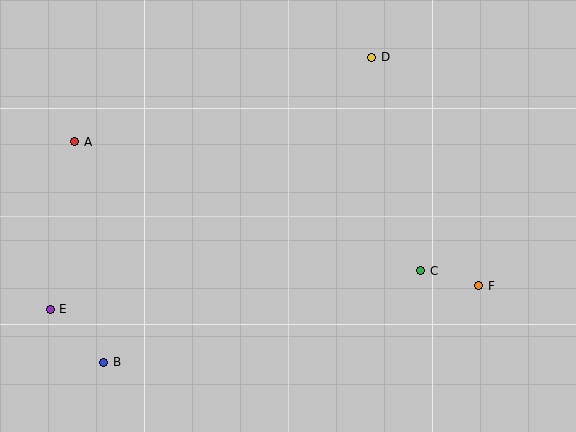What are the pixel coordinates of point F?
Point F is at (479, 286).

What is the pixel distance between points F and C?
The distance between F and C is 60 pixels.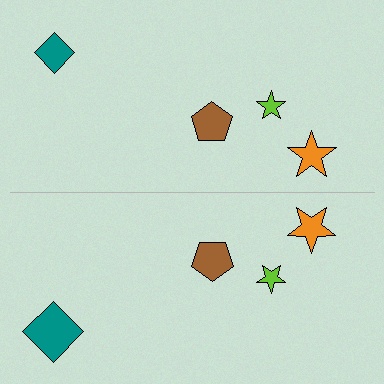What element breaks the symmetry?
The teal diamond on the bottom side has a different size than its mirror counterpart.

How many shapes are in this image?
There are 8 shapes in this image.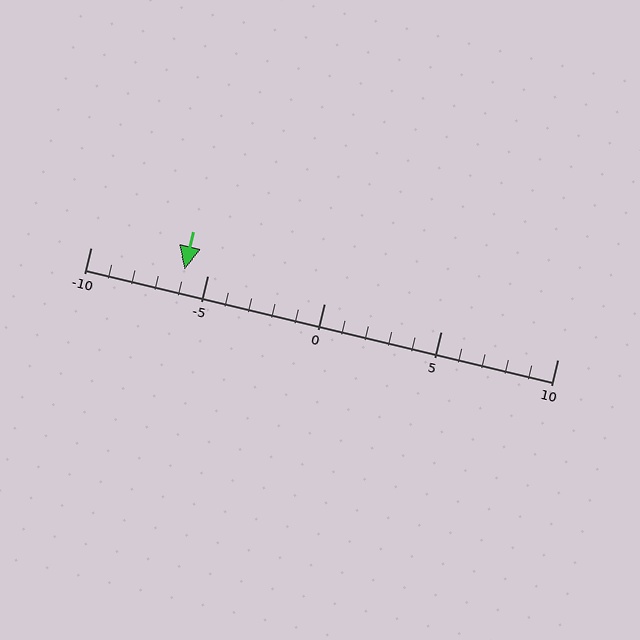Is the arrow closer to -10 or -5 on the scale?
The arrow is closer to -5.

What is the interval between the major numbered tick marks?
The major tick marks are spaced 5 units apart.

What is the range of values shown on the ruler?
The ruler shows values from -10 to 10.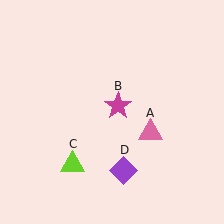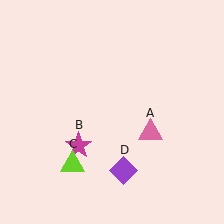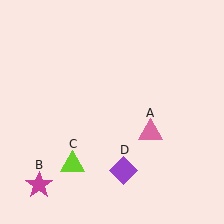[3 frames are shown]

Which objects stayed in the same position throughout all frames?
Pink triangle (object A) and lime triangle (object C) and purple diamond (object D) remained stationary.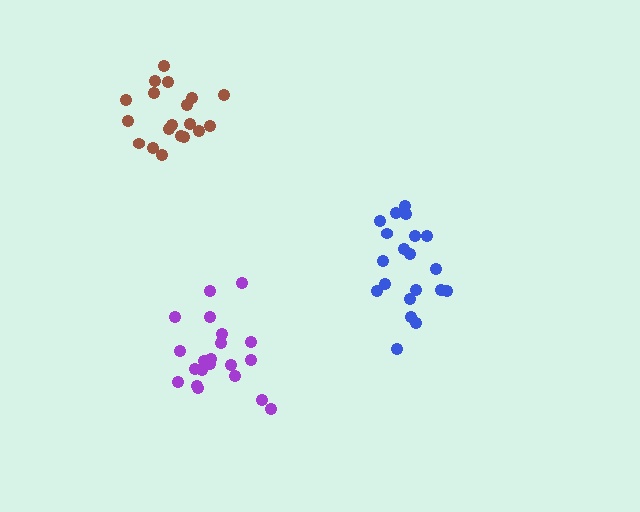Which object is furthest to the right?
The blue cluster is rightmost.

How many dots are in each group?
Group 1: 19 dots, Group 2: 20 dots, Group 3: 21 dots (60 total).